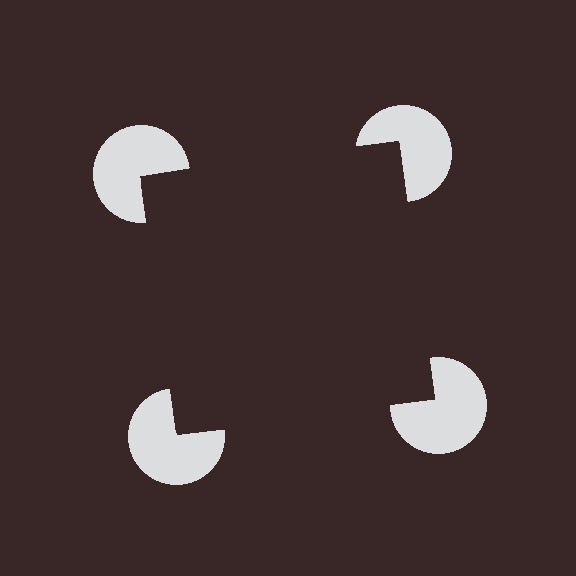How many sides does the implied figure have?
4 sides.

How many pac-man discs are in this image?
There are 4 — one at each vertex of the illusory square.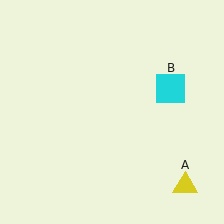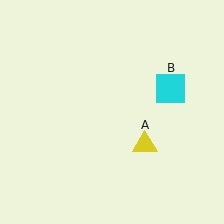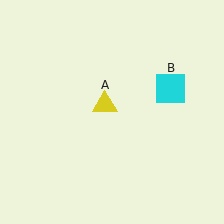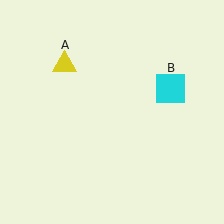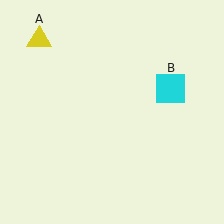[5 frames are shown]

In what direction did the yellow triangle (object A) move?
The yellow triangle (object A) moved up and to the left.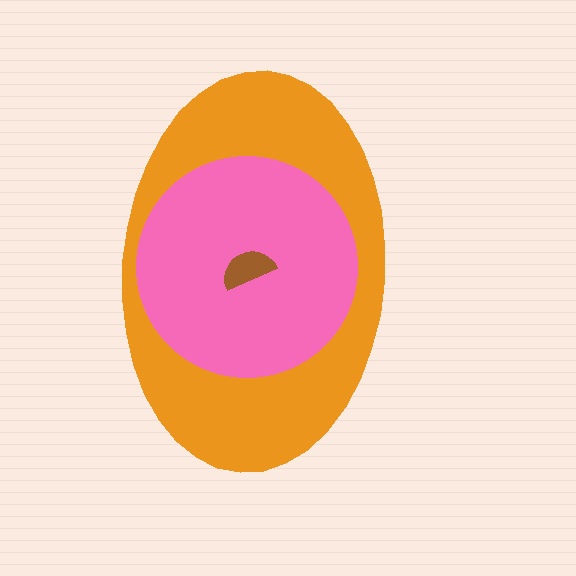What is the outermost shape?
The orange ellipse.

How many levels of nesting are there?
3.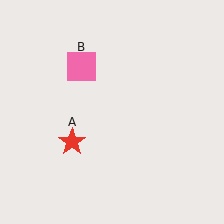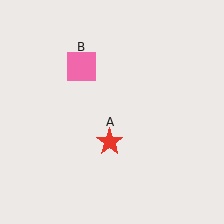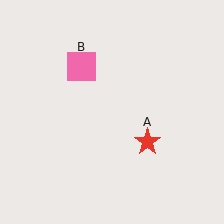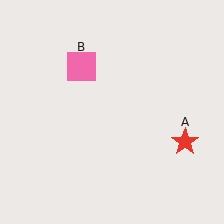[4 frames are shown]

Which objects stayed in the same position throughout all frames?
Pink square (object B) remained stationary.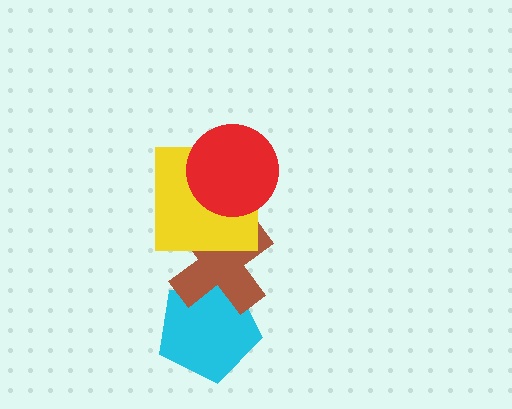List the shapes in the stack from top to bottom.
From top to bottom: the red circle, the yellow square, the brown cross, the cyan pentagon.